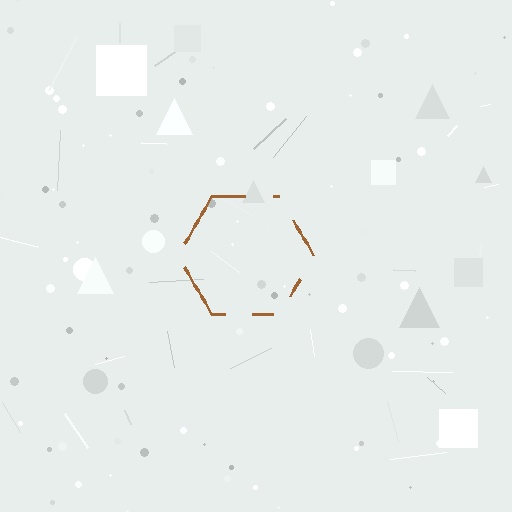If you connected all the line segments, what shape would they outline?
They would outline a hexagon.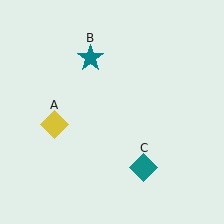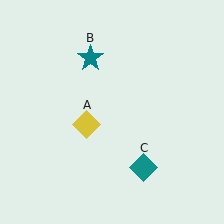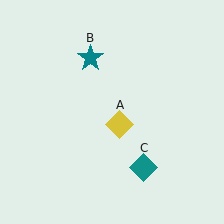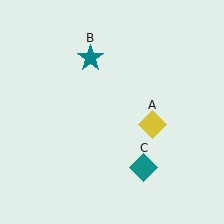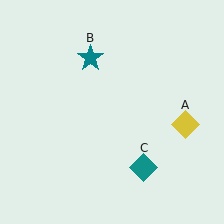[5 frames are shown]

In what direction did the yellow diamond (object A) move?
The yellow diamond (object A) moved right.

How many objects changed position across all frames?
1 object changed position: yellow diamond (object A).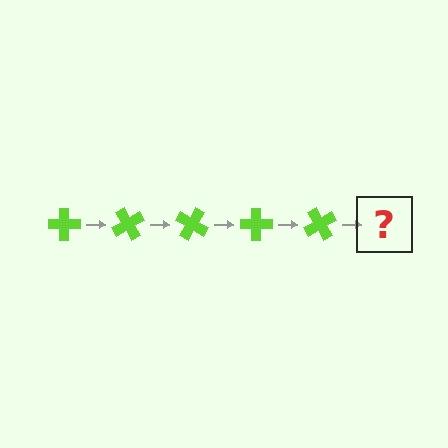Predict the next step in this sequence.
The next step is a lime cross rotated 300 degrees.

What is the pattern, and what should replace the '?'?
The pattern is that the cross rotates 60 degrees each step. The '?' should be a lime cross rotated 300 degrees.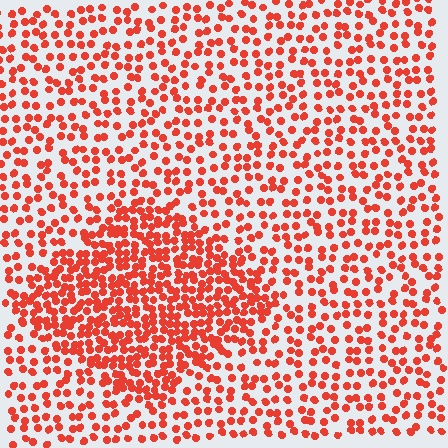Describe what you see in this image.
The image contains small red elements arranged at two different densities. A diamond-shaped region is visible where the elements are more densely packed than the surrounding area.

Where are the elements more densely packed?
The elements are more densely packed inside the diamond boundary.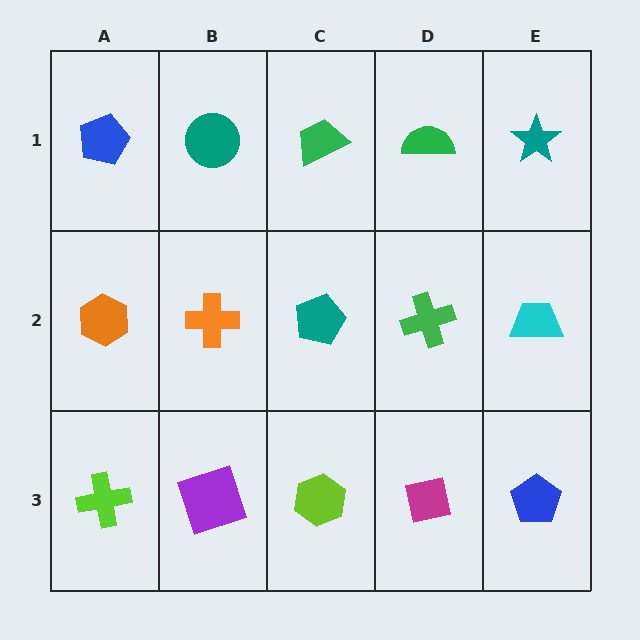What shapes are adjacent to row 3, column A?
An orange hexagon (row 2, column A), a purple square (row 3, column B).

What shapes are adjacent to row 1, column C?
A teal pentagon (row 2, column C), a teal circle (row 1, column B), a green semicircle (row 1, column D).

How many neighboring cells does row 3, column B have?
3.